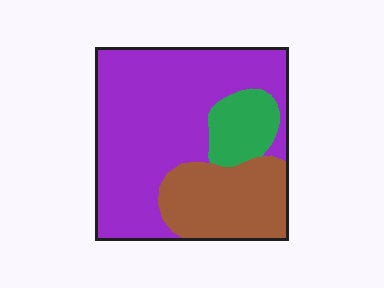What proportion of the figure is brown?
Brown takes up between a sixth and a third of the figure.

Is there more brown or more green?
Brown.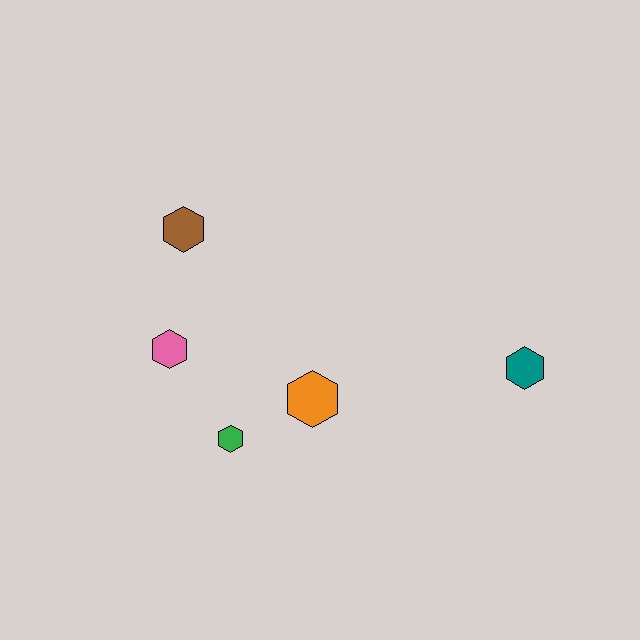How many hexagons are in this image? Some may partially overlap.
There are 5 hexagons.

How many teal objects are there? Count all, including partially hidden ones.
There is 1 teal object.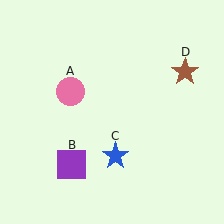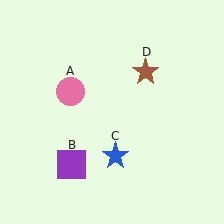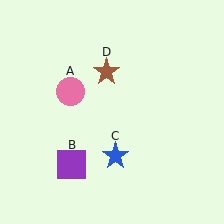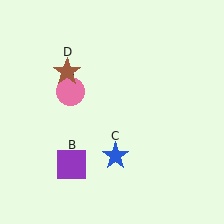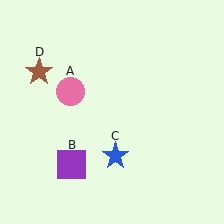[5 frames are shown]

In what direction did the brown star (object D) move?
The brown star (object D) moved left.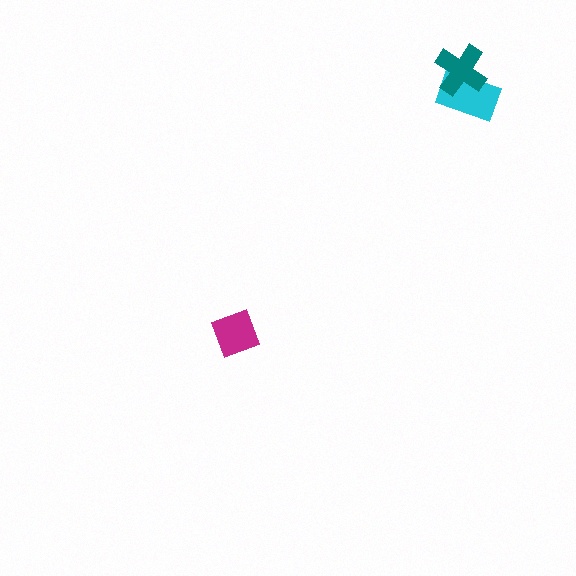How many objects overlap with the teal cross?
1 object overlaps with the teal cross.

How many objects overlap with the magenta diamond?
0 objects overlap with the magenta diamond.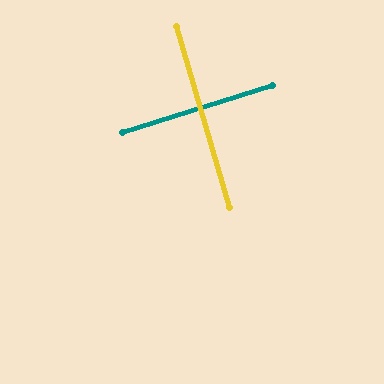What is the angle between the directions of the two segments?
Approximately 89 degrees.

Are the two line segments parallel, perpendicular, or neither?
Perpendicular — they meet at approximately 89°.